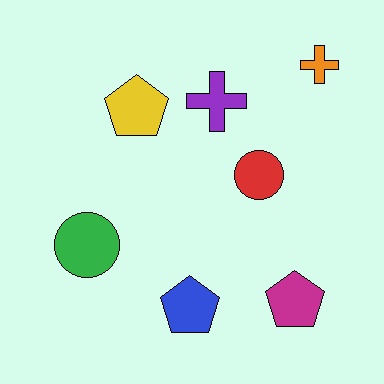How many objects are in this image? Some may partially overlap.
There are 7 objects.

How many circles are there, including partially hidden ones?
There are 2 circles.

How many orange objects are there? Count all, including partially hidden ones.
There is 1 orange object.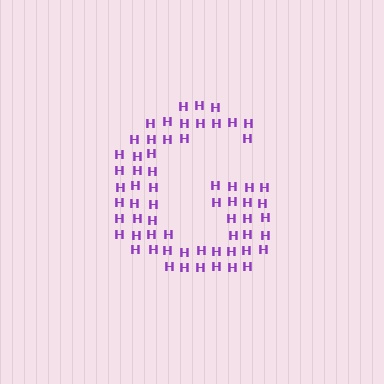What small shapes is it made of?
It is made of small letter H's.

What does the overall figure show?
The overall figure shows the letter G.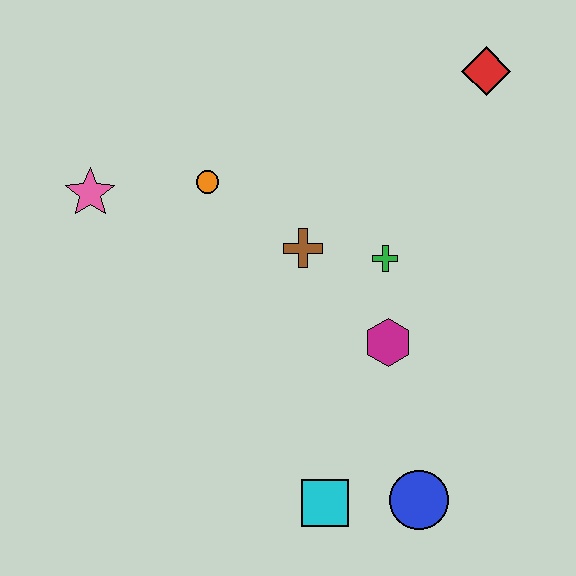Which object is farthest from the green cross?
The pink star is farthest from the green cross.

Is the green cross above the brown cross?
No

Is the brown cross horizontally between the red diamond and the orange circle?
Yes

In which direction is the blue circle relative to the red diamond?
The blue circle is below the red diamond.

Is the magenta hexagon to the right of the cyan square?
Yes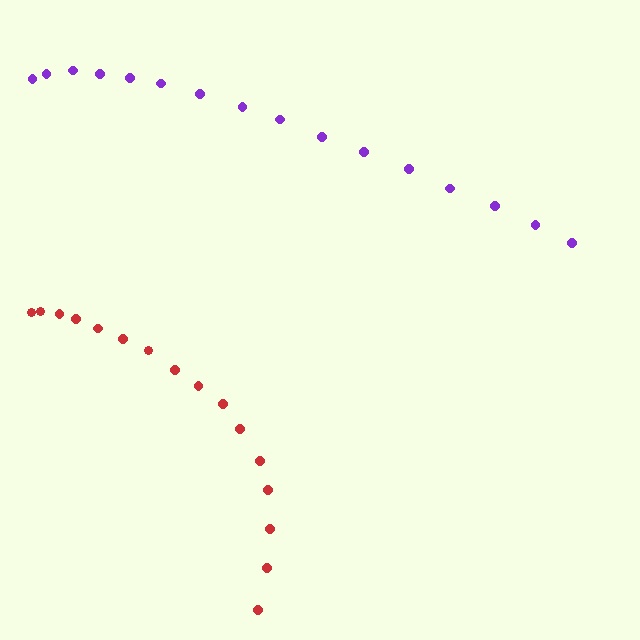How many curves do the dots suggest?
There are 2 distinct paths.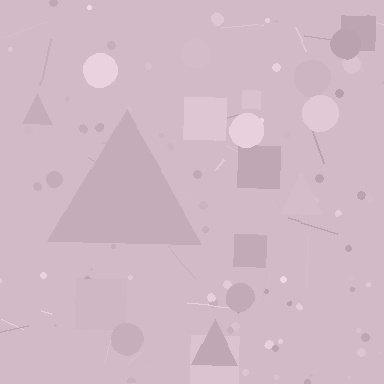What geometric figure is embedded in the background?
A triangle is embedded in the background.